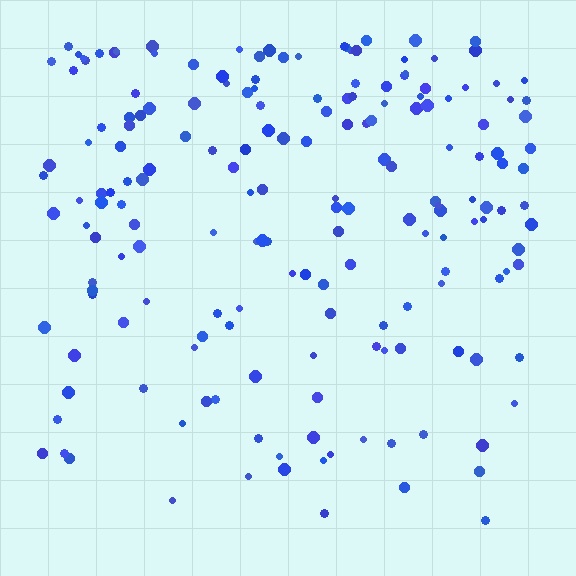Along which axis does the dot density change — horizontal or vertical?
Vertical.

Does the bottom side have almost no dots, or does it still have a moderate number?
Still a moderate number, just noticeably fewer than the top.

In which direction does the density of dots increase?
From bottom to top, with the top side densest.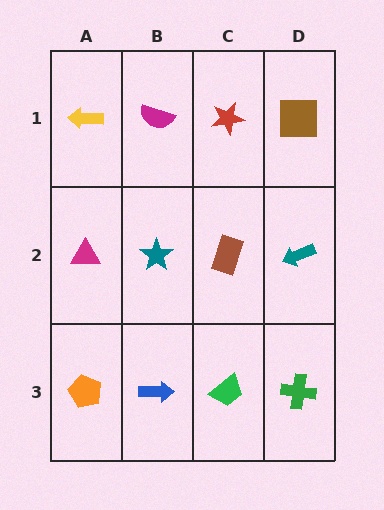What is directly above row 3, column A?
A magenta triangle.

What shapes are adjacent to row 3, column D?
A teal arrow (row 2, column D), a green trapezoid (row 3, column C).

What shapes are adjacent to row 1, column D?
A teal arrow (row 2, column D), a red star (row 1, column C).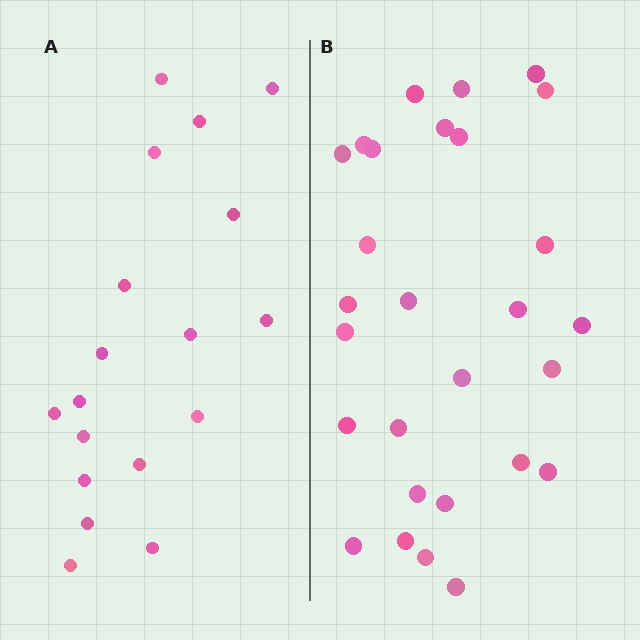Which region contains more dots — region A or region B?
Region B (the right region) has more dots.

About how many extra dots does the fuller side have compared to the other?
Region B has roughly 10 or so more dots than region A.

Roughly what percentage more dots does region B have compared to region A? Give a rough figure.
About 55% more.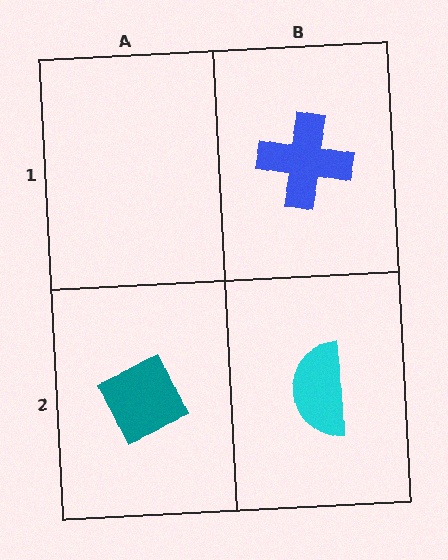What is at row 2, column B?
A cyan semicircle.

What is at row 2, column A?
A teal diamond.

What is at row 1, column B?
A blue cross.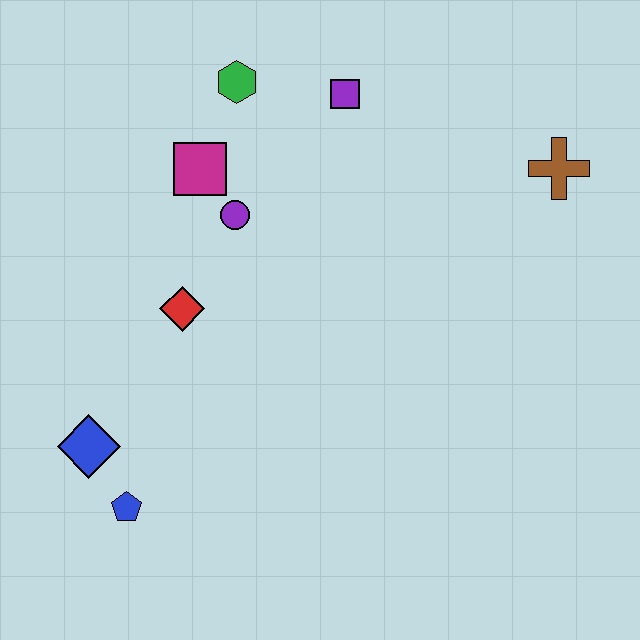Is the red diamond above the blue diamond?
Yes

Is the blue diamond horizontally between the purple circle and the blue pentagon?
No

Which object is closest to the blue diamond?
The blue pentagon is closest to the blue diamond.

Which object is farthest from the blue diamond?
The brown cross is farthest from the blue diamond.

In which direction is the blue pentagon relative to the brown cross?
The blue pentagon is to the left of the brown cross.